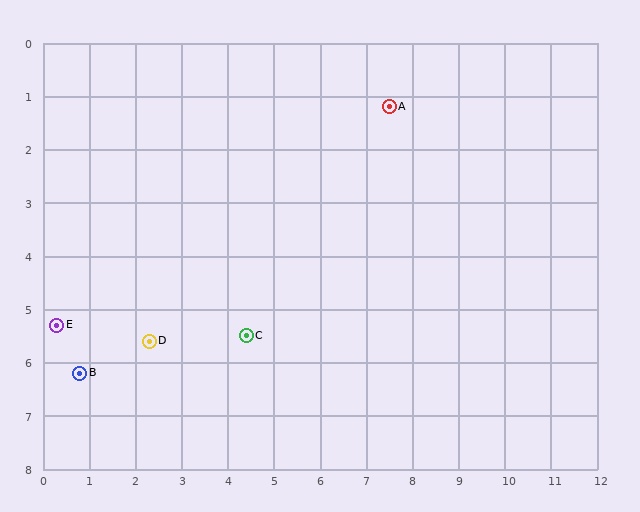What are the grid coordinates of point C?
Point C is at approximately (4.4, 5.5).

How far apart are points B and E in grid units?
Points B and E are about 1.0 grid units apart.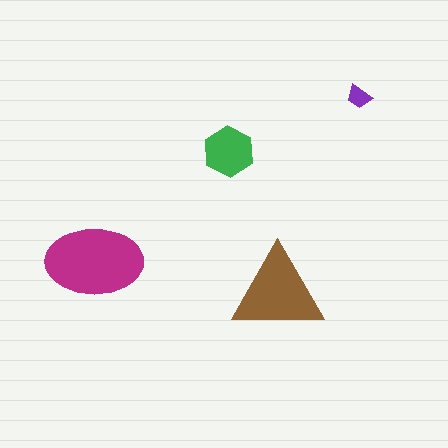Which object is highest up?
The purple trapezoid is topmost.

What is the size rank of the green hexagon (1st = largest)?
3rd.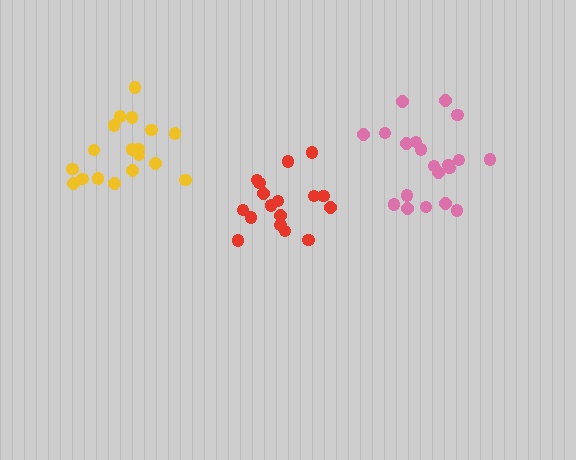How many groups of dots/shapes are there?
There are 3 groups.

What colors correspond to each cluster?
The clusters are colored: pink, red, yellow.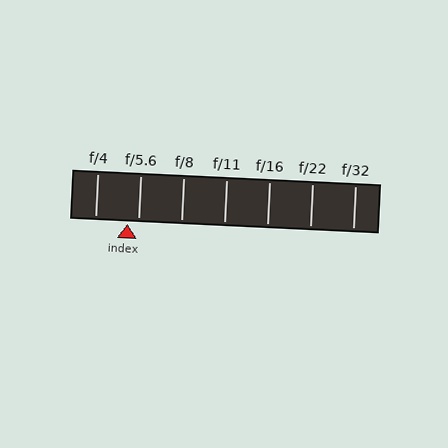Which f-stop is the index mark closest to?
The index mark is closest to f/5.6.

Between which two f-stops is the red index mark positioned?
The index mark is between f/4 and f/5.6.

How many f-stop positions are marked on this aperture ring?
There are 7 f-stop positions marked.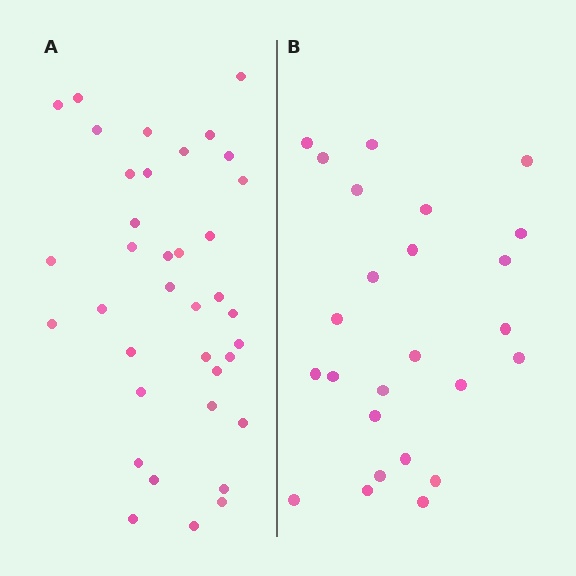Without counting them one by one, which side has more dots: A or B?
Region A (the left region) has more dots.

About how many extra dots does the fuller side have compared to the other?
Region A has roughly 12 or so more dots than region B.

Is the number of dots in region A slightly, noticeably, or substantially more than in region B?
Region A has substantially more. The ratio is roughly 1.5 to 1.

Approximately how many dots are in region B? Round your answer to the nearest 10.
About 20 dots. (The exact count is 25, which rounds to 20.)